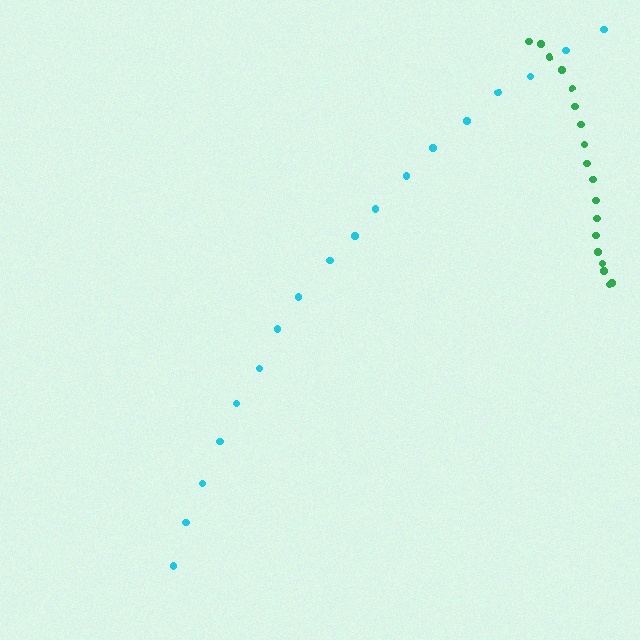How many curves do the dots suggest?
There are 2 distinct paths.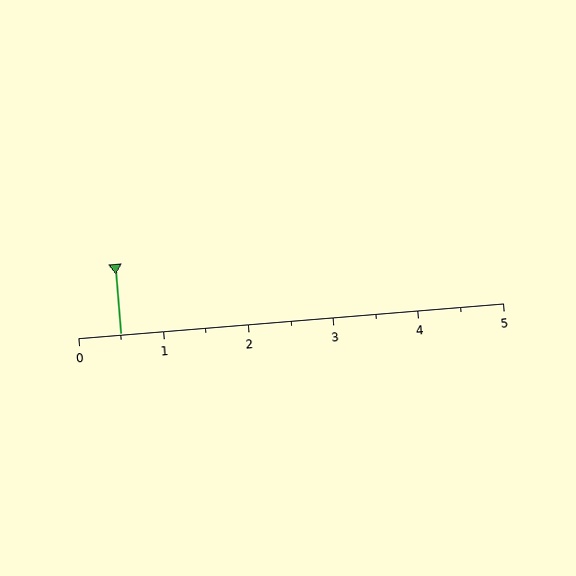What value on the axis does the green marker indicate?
The marker indicates approximately 0.5.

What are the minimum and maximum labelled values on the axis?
The axis runs from 0 to 5.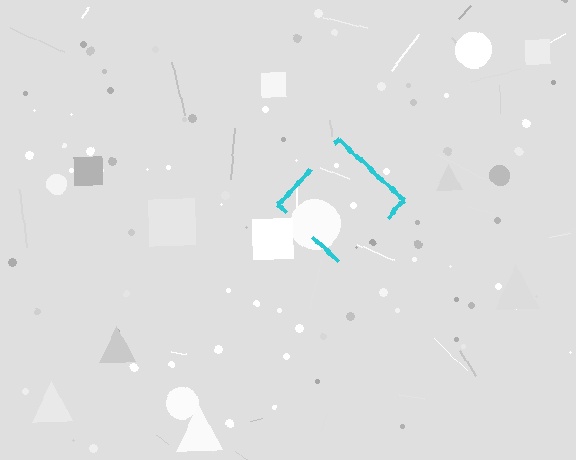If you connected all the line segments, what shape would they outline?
They would outline a diamond.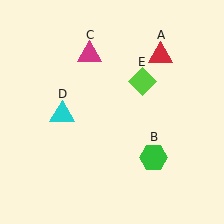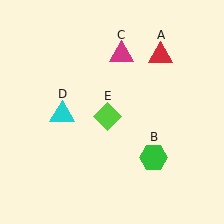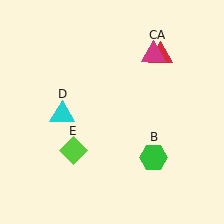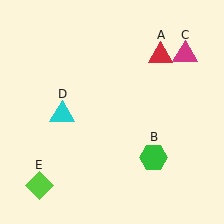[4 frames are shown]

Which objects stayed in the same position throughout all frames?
Red triangle (object A) and green hexagon (object B) and cyan triangle (object D) remained stationary.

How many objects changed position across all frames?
2 objects changed position: magenta triangle (object C), lime diamond (object E).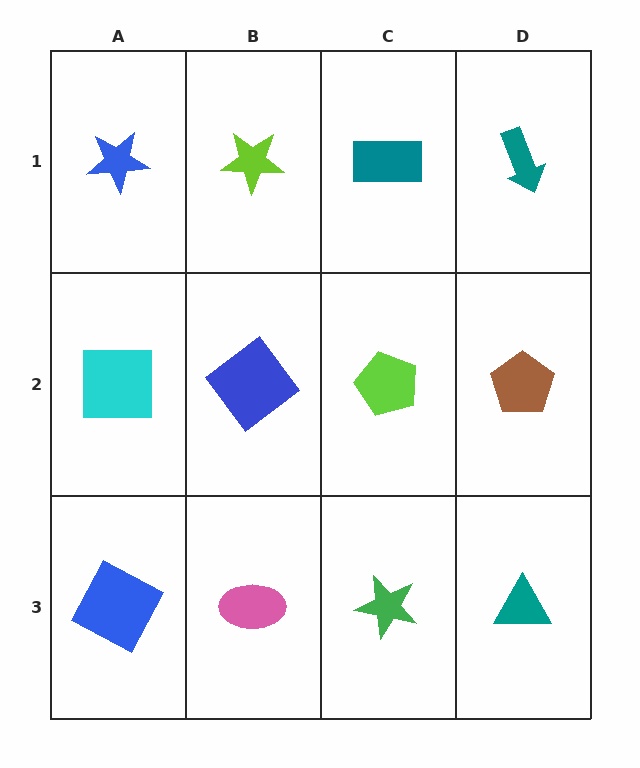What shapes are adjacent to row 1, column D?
A brown pentagon (row 2, column D), a teal rectangle (row 1, column C).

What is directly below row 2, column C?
A green star.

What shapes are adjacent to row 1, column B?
A blue diamond (row 2, column B), a blue star (row 1, column A), a teal rectangle (row 1, column C).